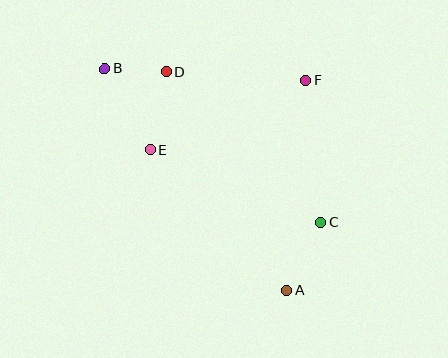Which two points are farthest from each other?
Points A and B are farthest from each other.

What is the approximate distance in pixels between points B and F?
The distance between B and F is approximately 201 pixels.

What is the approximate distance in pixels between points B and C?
The distance between B and C is approximately 265 pixels.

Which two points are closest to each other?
Points B and D are closest to each other.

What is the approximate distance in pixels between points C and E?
The distance between C and E is approximately 185 pixels.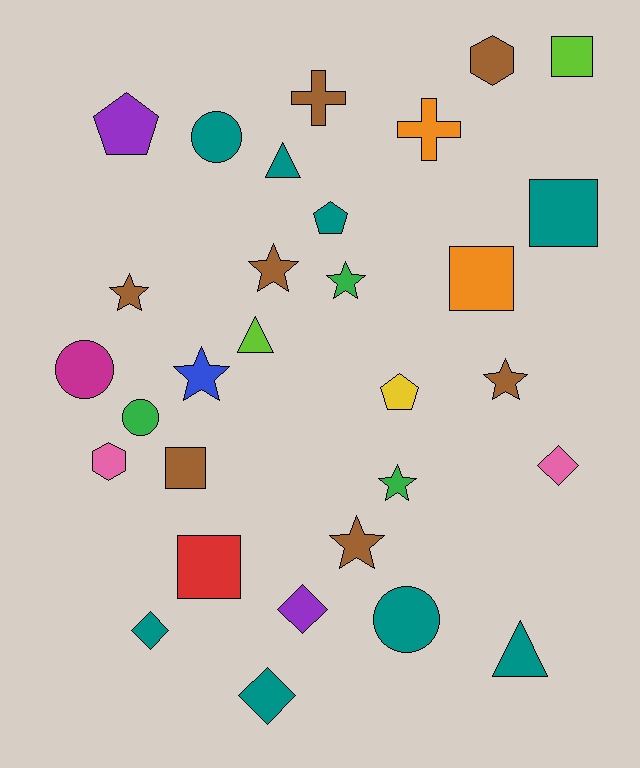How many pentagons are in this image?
There are 3 pentagons.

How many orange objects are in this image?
There are 2 orange objects.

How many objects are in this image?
There are 30 objects.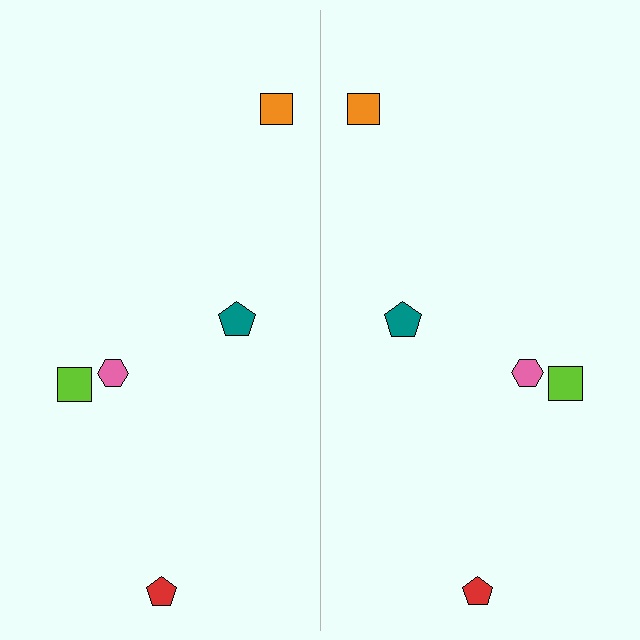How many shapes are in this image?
There are 10 shapes in this image.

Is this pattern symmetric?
Yes, this pattern has bilateral (reflection) symmetry.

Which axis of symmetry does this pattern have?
The pattern has a vertical axis of symmetry running through the center of the image.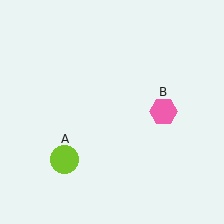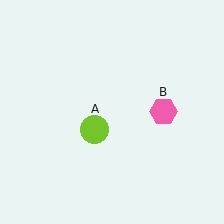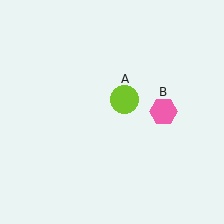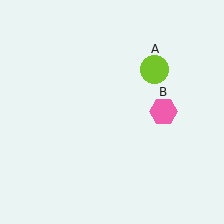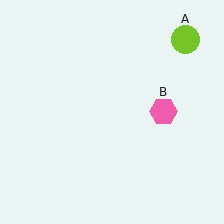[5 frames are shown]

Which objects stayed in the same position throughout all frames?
Pink hexagon (object B) remained stationary.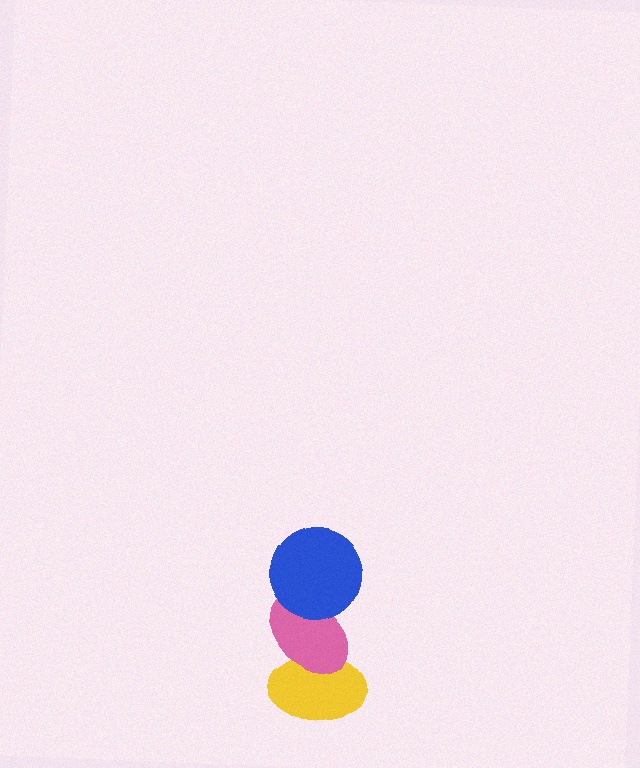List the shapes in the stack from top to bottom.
From top to bottom: the blue circle, the pink ellipse, the yellow ellipse.